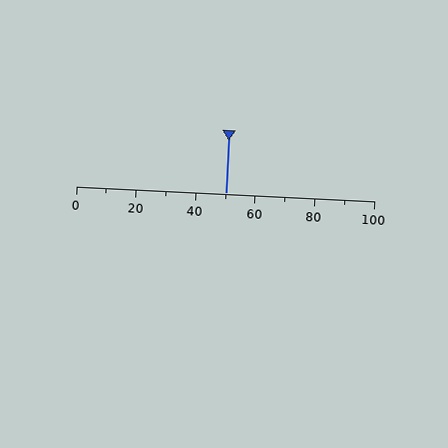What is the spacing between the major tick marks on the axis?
The major ticks are spaced 20 apart.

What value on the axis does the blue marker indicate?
The marker indicates approximately 50.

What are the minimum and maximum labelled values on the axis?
The axis runs from 0 to 100.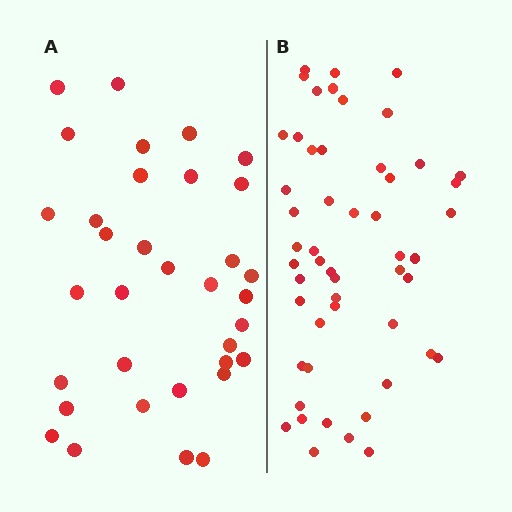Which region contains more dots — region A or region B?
Region B (the right region) has more dots.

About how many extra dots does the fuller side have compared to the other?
Region B has approximately 20 more dots than region A.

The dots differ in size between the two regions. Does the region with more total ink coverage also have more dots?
No. Region A has more total ink coverage because its dots are larger, but region B actually contains more individual dots. Total area can be misleading — the number of items is what matters here.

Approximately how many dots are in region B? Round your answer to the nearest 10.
About 50 dots. (The exact count is 52, which rounds to 50.)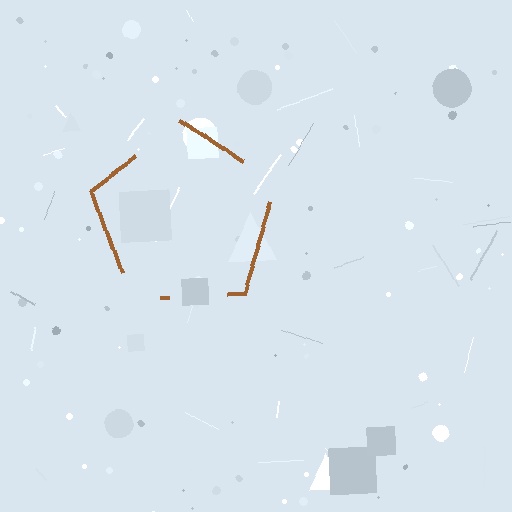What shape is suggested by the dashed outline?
The dashed outline suggests a pentagon.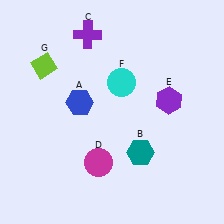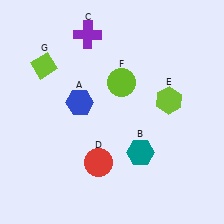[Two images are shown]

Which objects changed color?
D changed from magenta to red. E changed from purple to lime. F changed from cyan to lime.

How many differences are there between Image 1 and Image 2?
There are 3 differences between the two images.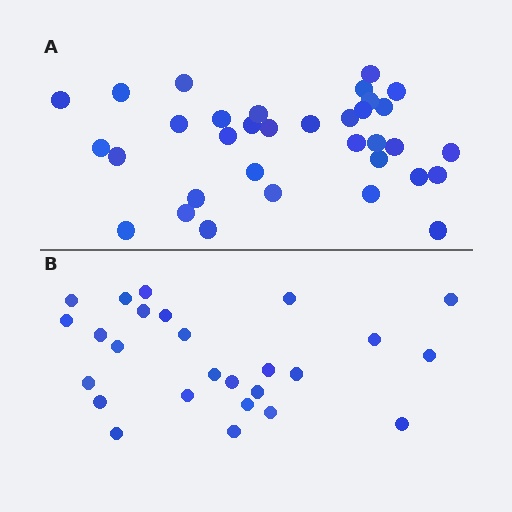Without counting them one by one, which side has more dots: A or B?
Region A (the top region) has more dots.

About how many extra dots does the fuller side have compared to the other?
Region A has roughly 8 or so more dots than region B.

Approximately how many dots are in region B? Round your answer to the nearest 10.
About 30 dots. (The exact count is 26, which rounds to 30.)